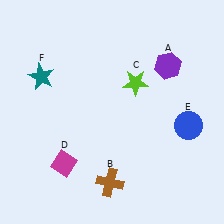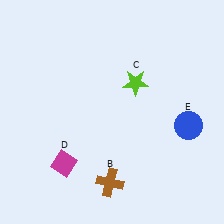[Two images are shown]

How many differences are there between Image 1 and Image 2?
There are 2 differences between the two images.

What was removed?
The purple hexagon (A), the teal star (F) were removed in Image 2.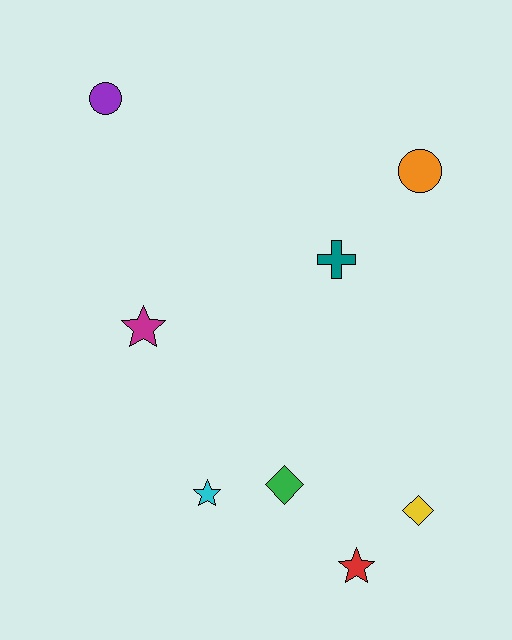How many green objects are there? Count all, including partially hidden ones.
There is 1 green object.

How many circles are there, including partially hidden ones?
There are 2 circles.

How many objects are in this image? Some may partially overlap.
There are 8 objects.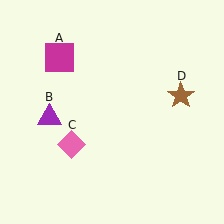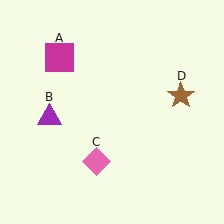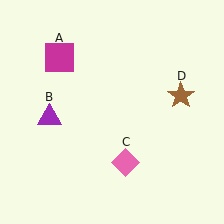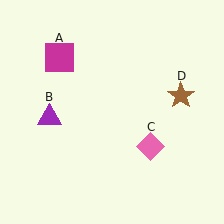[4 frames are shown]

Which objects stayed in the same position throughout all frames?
Magenta square (object A) and purple triangle (object B) and brown star (object D) remained stationary.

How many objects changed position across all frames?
1 object changed position: pink diamond (object C).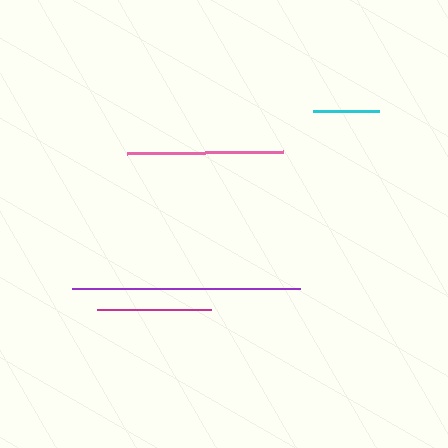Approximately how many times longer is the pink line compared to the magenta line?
The pink line is approximately 1.4 times the length of the magenta line.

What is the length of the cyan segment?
The cyan segment is approximately 66 pixels long.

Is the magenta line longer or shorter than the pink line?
The pink line is longer than the magenta line.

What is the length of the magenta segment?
The magenta segment is approximately 114 pixels long.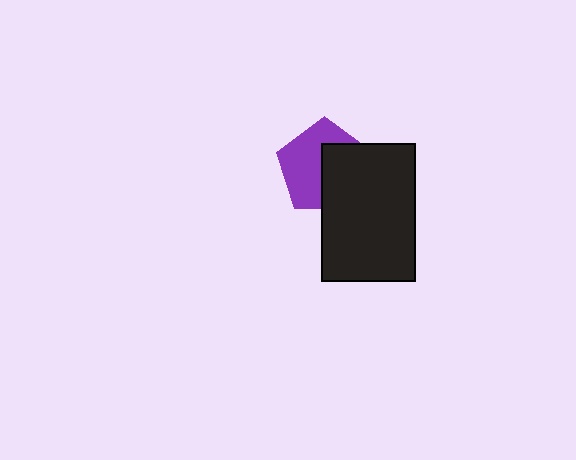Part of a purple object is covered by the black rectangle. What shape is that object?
It is a pentagon.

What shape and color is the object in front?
The object in front is a black rectangle.